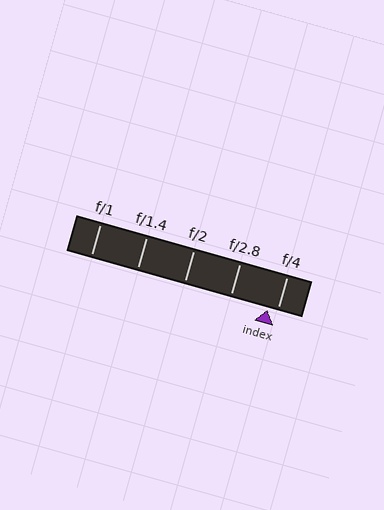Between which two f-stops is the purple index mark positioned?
The index mark is between f/2.8 and f/4.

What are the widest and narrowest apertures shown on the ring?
The widest aperture shown is f/1 and the narrowest is f/4.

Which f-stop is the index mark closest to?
The index mark is closest to f/4.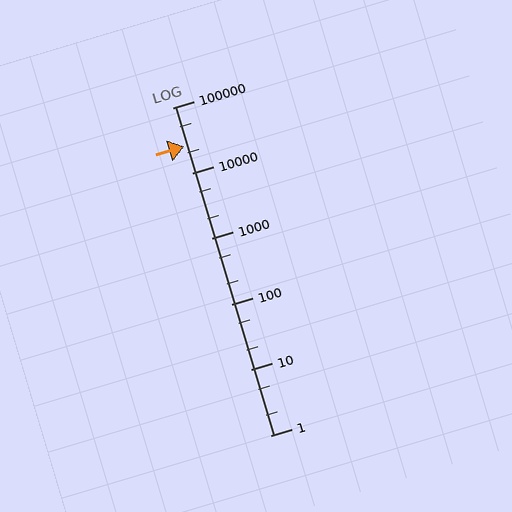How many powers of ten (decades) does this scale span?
The scale spans 5 decades, from 1 to 100000.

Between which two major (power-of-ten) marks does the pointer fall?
The pointer is between 10000 and 100000.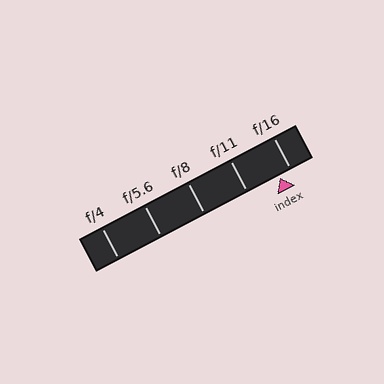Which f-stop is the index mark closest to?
The index mark is closest to f/16.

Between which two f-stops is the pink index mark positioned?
The index mark is between f/11 and f/16.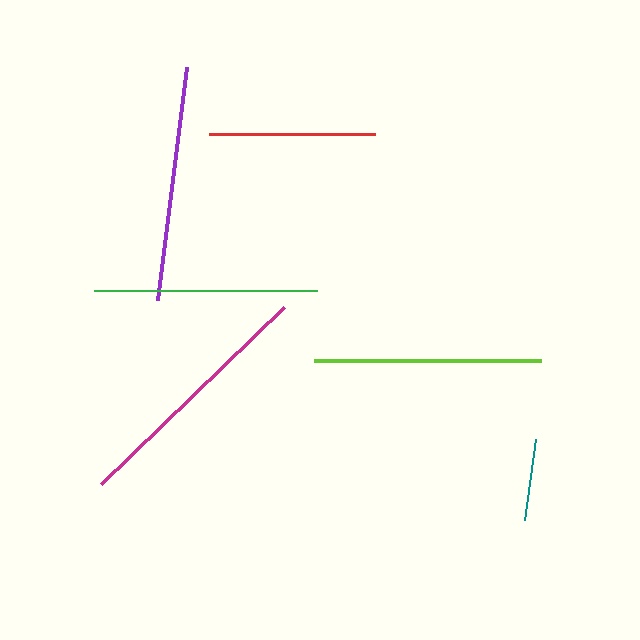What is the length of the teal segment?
The teal segment is approximately 82 pixels long.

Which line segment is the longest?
The magenta line is the longest at approximately 254 pixels.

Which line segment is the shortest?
The teal line is the shortest at approximately 82 pixels.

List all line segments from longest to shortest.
From longest to shortest: magenta, purple, lime, green, red, teal.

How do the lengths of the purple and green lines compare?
The purple and green lines are approximately the same length.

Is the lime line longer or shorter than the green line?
The lime line is longer than the green line.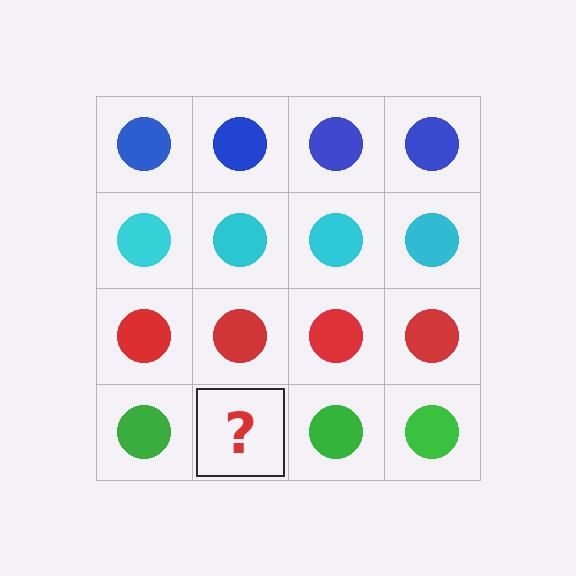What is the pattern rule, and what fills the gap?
The rule is that each row has a consistent color. The gap should be filled with a green circle.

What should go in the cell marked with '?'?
The missing cell should contain a green circle.